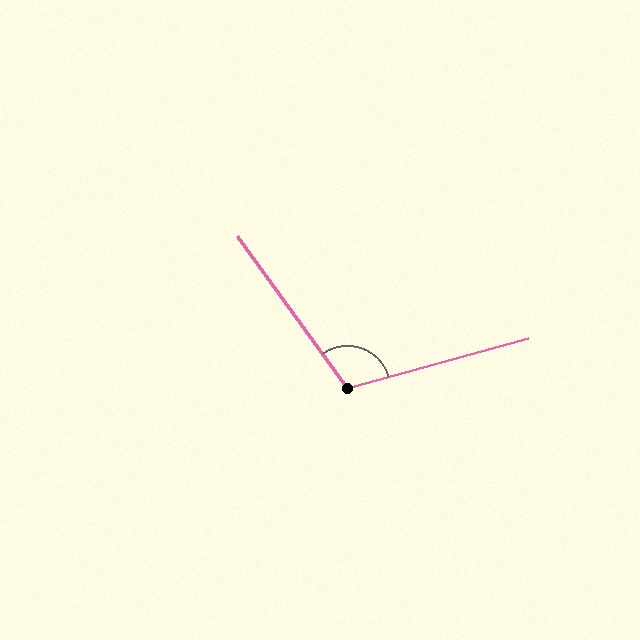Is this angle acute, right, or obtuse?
It is obtuse.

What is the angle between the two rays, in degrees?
Approximately 110 degrees.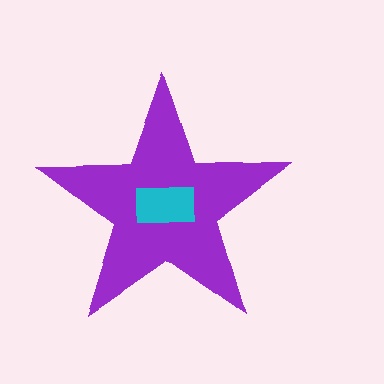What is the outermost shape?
The purple star.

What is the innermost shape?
The cyan rectangle.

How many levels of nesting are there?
2.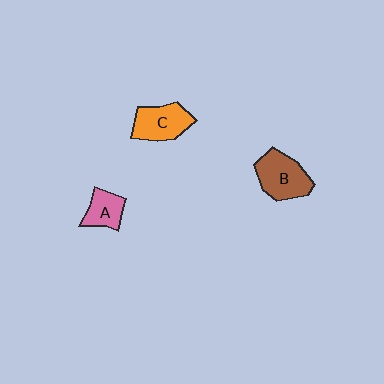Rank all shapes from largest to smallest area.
From largest to smallest: B (brown), C (orange), A (pink).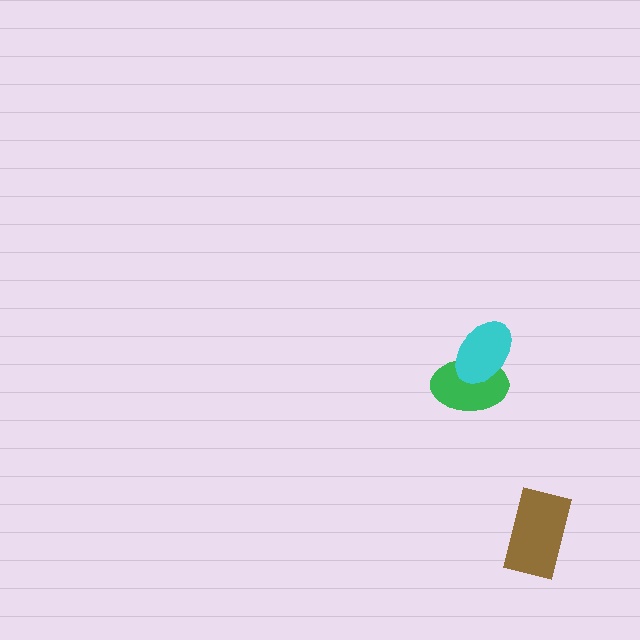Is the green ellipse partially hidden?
Yes, it is partially covered by another shape.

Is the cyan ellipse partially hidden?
No, no other shape covers it.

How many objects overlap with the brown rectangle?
0 objects overlap with the brown rectangle.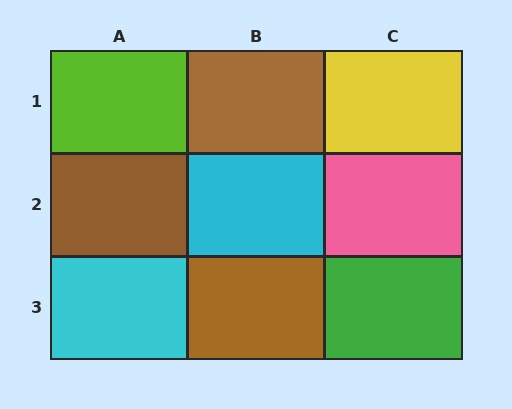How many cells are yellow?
1 cell is yellow.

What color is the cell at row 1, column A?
Lime.